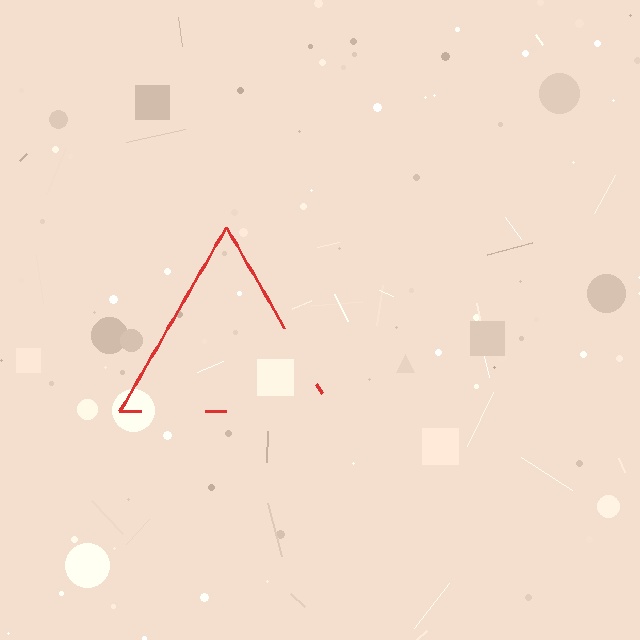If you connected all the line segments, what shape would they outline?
They would outline a triangle.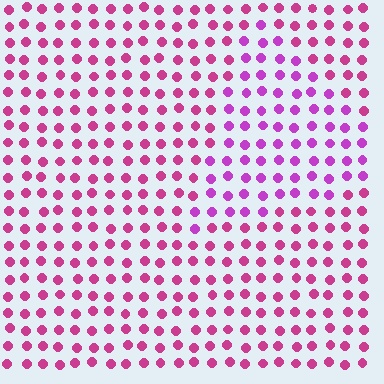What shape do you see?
I see a triangle.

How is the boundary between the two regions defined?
The boundary is defined purely by a slight shift in hue (about 28 degrees). Spacing, size, and orientation are identical on both sides.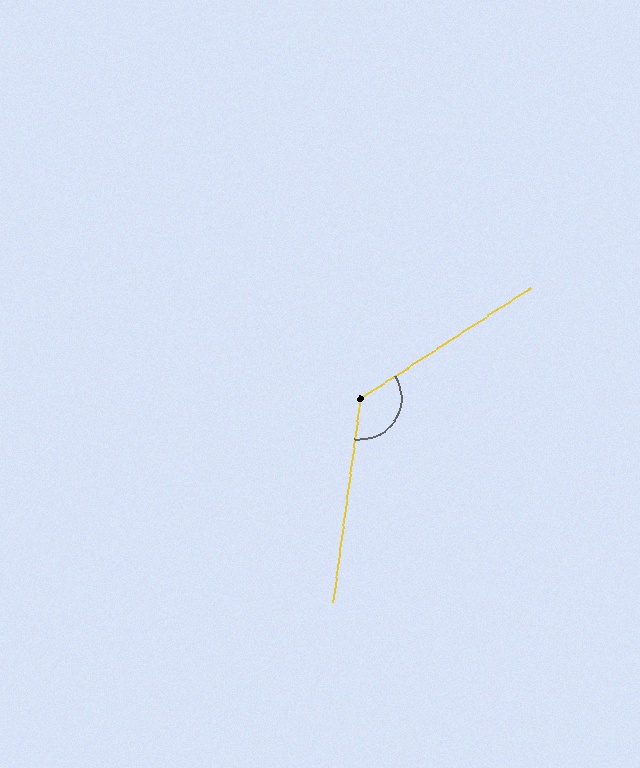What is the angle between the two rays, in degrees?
Approximately 130 degrees.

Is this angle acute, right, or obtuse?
It is obtuse.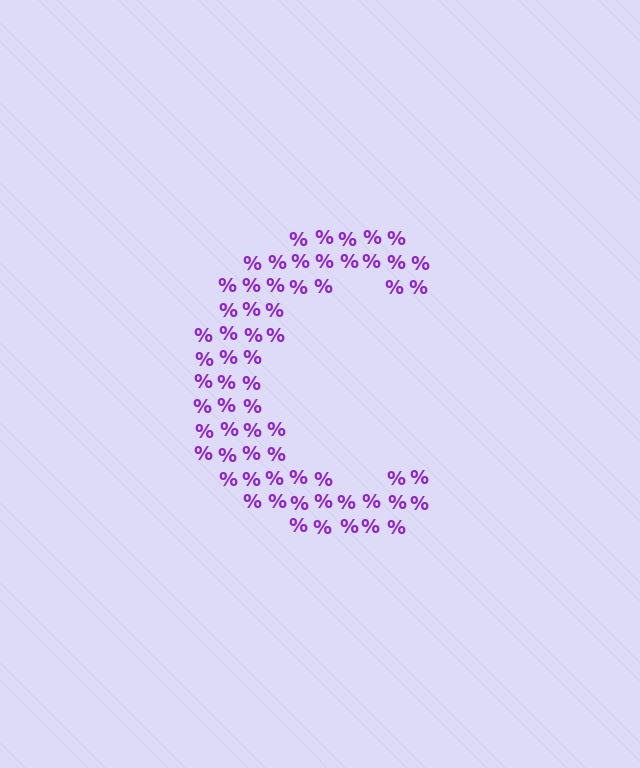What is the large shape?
The large shape is the letter C.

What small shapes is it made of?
It is made of small percent signs.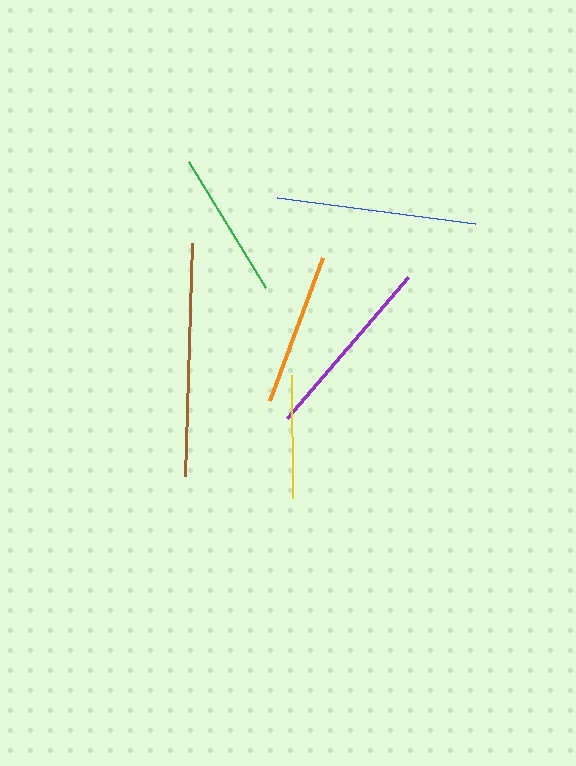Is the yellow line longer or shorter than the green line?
The green line is longer than the yellow line.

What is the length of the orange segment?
The orange segment is approximately 153 pixels long.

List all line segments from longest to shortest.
From longest to shortest: brown, blue, purple, orange, green, yellow.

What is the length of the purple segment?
The purple segment is approximately 186 pixels long.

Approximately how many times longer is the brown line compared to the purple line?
The brown line is approximately 1.3 times the length of the purple line.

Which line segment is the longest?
The brown line is the longest at approximately 233 pixels.